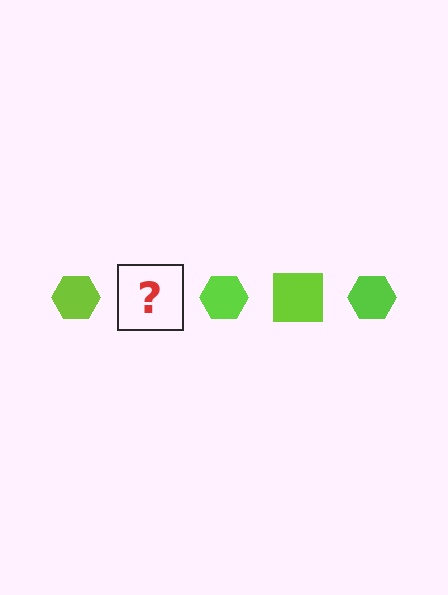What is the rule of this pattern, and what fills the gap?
The rule is that the pattern cycles through hexagon, square shapes in lime. The gap should be filled with a lime square.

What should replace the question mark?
The question mark should be replaced with a lime square.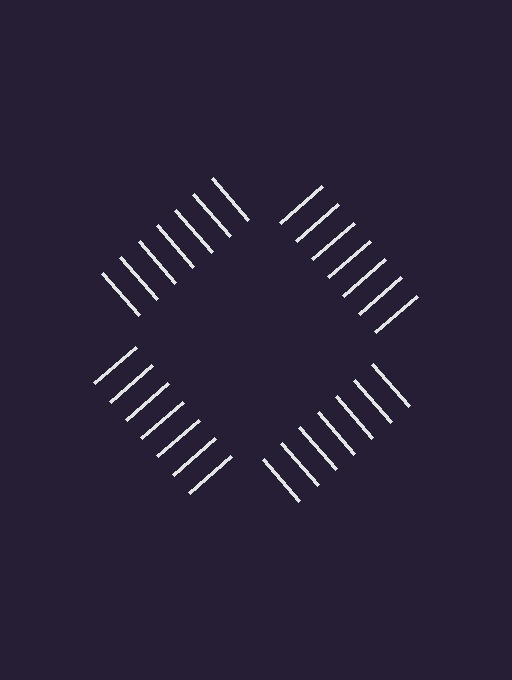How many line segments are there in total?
28 — 7 along each of the 4 edges.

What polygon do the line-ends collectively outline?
An illusory square — the line segments terminate on its edges but no continuous stroke is drawn.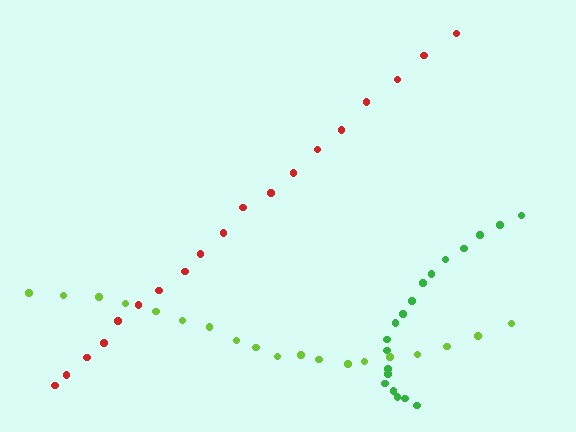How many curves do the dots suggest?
There are 3 distinct paths.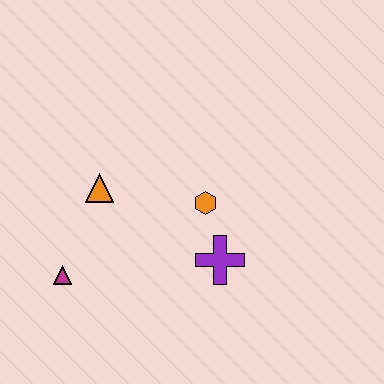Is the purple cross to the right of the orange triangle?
Yes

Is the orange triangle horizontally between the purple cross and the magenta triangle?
Yes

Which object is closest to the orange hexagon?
The purple cross is closest to the orange hexagon.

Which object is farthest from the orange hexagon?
The magenta triangle is farthest from the orange hexagon.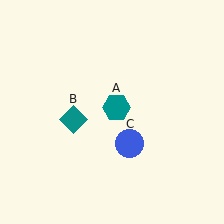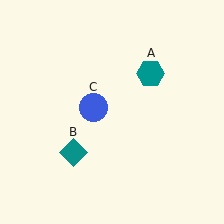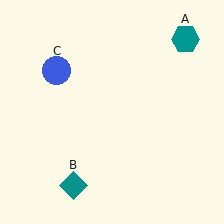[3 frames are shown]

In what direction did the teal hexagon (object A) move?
The teal hexagon (object A) moved up and to the right.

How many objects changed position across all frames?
3 objects changed position: teal hexagon (object A), teal diamond (object B), blue circle (object C).